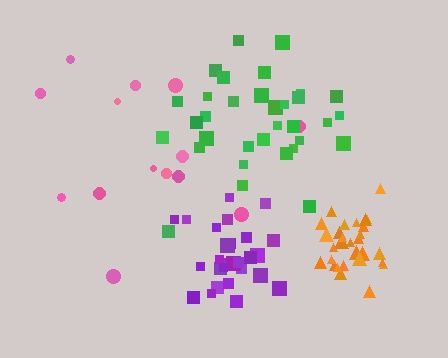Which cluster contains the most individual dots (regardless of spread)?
Green (33).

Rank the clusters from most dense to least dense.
orange, purple, green, pink.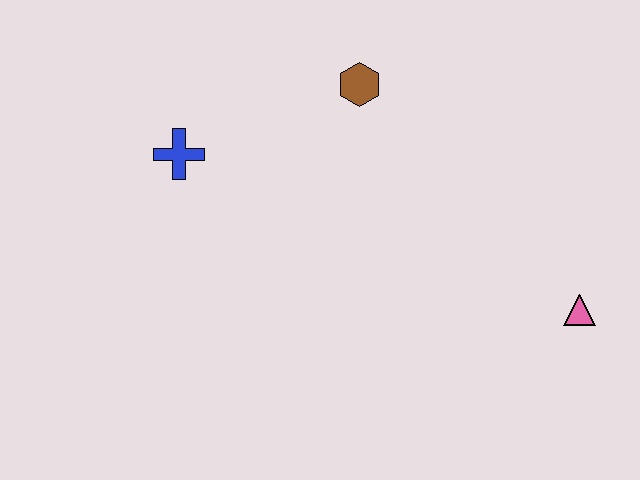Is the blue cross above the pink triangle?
Yes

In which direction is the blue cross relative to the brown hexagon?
The blue cross is to the left of the brown hexagon.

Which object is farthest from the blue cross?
The pink triangle is farthest from the blue cross.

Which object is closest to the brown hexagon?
The blue cross is closest to the brown hexagon.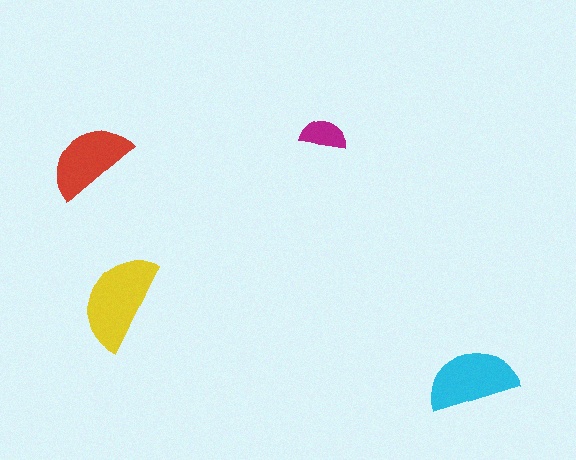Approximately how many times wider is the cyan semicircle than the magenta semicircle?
About 2 times wider.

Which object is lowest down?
The cyan semicircle is bottommost.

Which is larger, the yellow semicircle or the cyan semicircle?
The yellow one.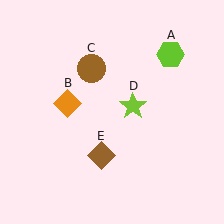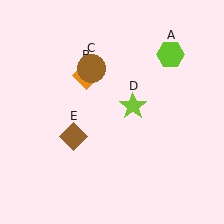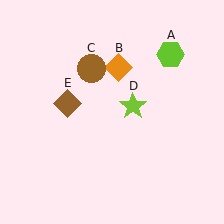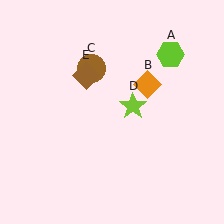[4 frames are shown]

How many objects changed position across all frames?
2 objects changed position: orange diamond (object B), brown diamond (object E).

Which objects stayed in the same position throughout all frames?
Lime hexagon (object A) and brown circle (object C) and lime star (object D) remained stationary.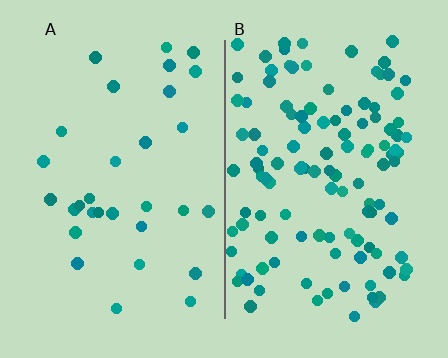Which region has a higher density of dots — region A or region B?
B (the right).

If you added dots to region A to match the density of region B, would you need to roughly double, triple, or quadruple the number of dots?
Approximately quadruple.